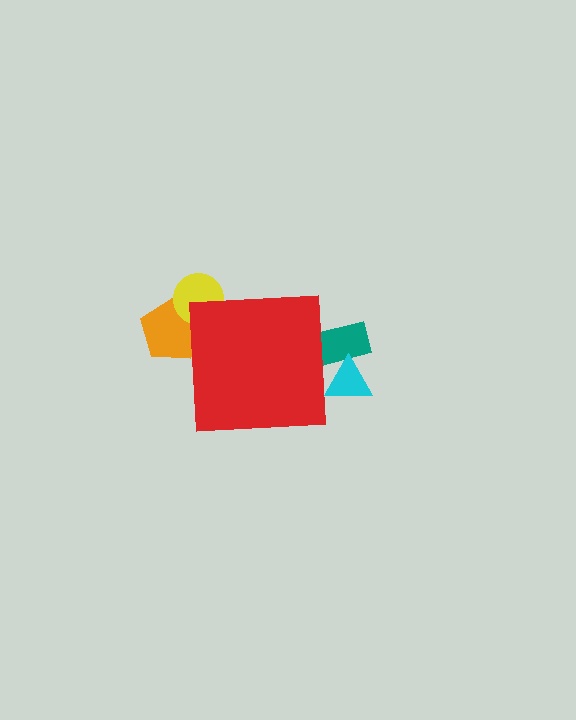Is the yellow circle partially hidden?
Yes, the yellow circle is partially hidden behind the red square.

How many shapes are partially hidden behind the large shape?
4 shapes are partially hidden.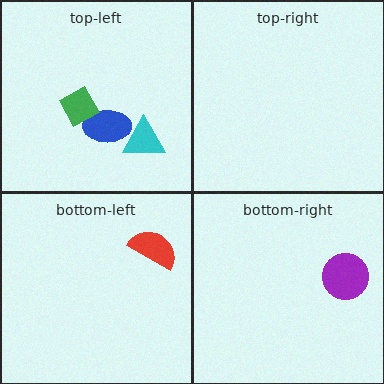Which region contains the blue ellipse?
The top-left region.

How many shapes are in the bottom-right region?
1.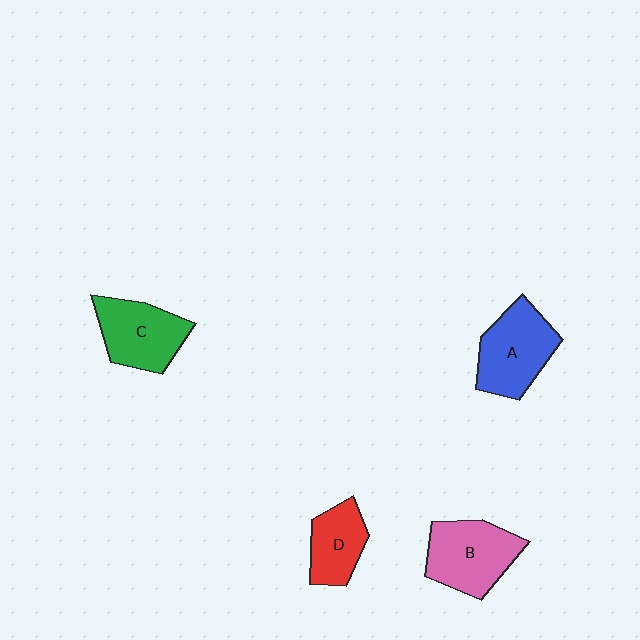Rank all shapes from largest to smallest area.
From largest to smallest: B (pink), A (blue), C (green), D (red).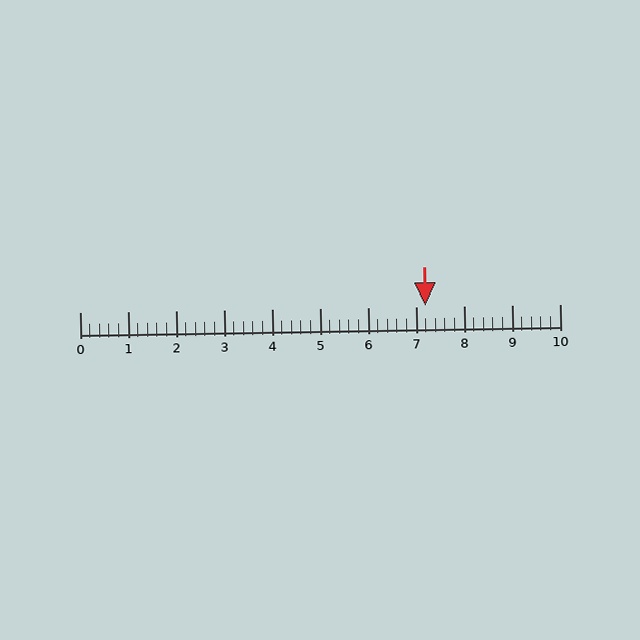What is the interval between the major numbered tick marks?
The major tick marks are spaced 1 units apart.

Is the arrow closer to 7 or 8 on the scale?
The arrow is closer to 7.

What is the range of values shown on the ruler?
The ruler shows values from 0 to 10.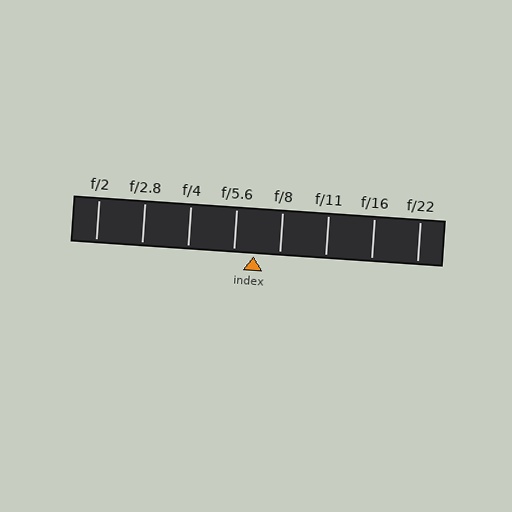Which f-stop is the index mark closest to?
The index mark is closest to f/5.6.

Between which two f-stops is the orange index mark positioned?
The index mark is between f/5.6 and f/8.